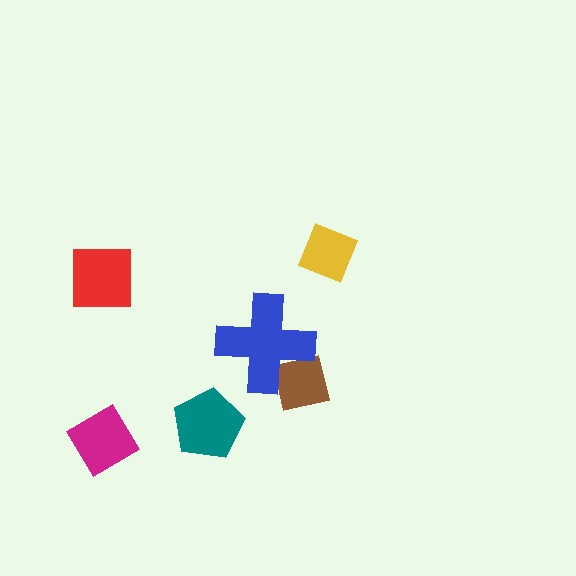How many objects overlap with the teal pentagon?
0 objects overlap with the teal pentagon.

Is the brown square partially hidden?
Yes, it is partially covered by another shape.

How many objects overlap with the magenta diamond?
0 objects overlap with the magenta diamond.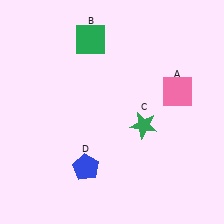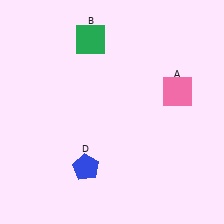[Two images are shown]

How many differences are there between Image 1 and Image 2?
There is 1 difference between the two images.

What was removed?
The green star (C) was removed in Image 2.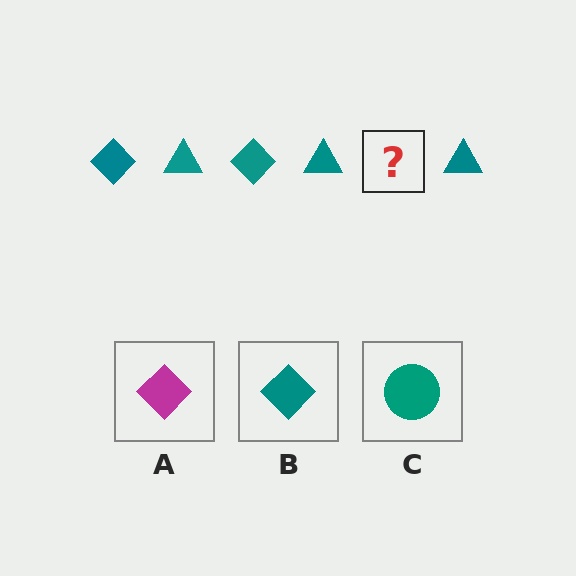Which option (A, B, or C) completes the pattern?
B.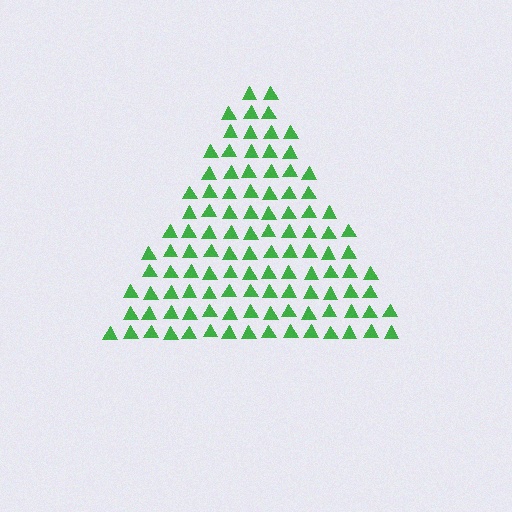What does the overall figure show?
The overall figure shows a triangle.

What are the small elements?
The small elements are triangles.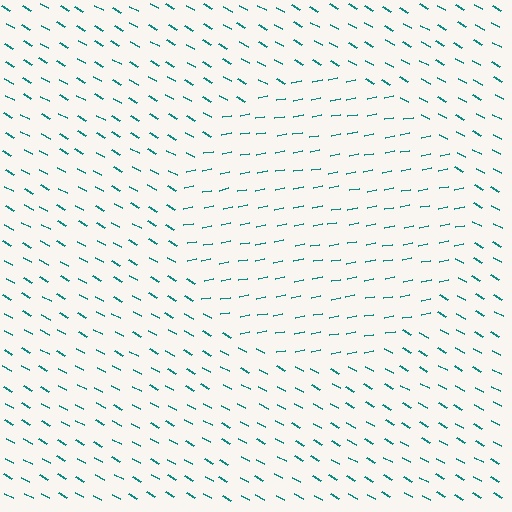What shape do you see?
I see a circle.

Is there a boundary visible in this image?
Yes, there is a texture boundary formed by a change in line orientation.